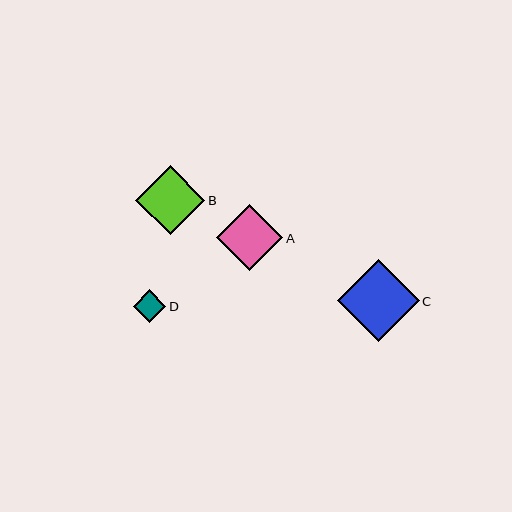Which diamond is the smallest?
Diamond D is the smallest with a size of approximately 33 pixels.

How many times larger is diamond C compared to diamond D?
Diamond C is approximately 2.5 times the size of diamond D.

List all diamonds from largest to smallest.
From largest to smallest: C, B, A, D.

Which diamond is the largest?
Diamond C is the largest with a size of approximately 81 pixels.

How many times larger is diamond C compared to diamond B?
Diamond C is approximately 1.2 times the size of diamond B.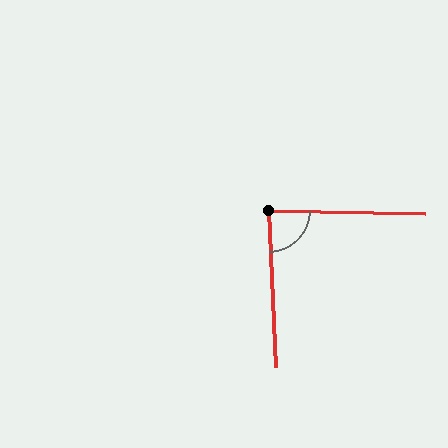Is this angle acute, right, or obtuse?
It is approximately a right angle.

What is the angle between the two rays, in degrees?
Approximately 86 degrees.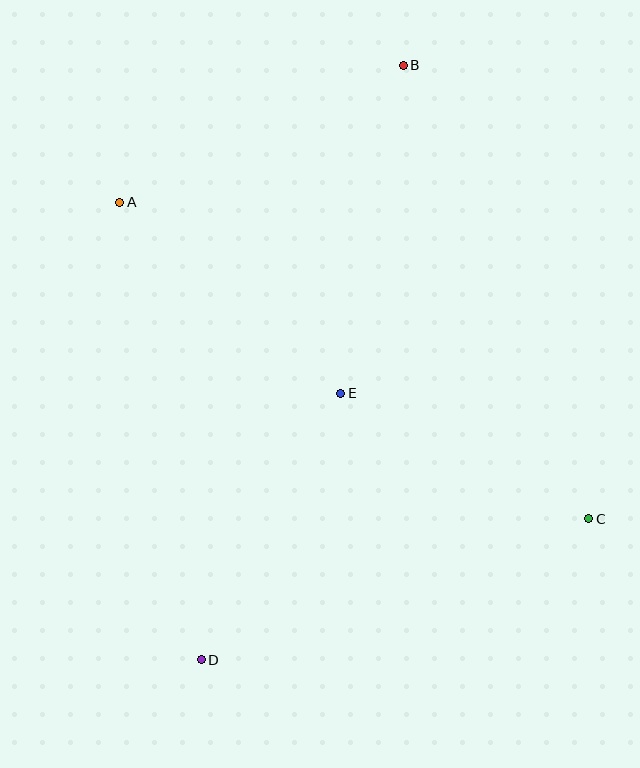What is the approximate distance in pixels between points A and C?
The distance between A and C is approximately 566 pixels.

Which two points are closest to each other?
Points C and E are closest to each other.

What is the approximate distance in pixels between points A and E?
The distance between A and E is approximately 292 pixels.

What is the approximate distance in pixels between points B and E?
The distance between B and E is approximately 334 pixels.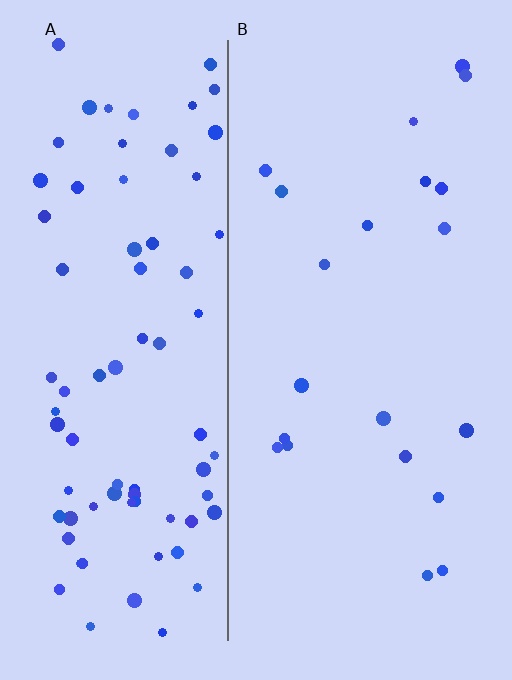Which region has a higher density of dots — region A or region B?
A (the left).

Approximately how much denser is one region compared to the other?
Approximately 3.9× — region A over region B.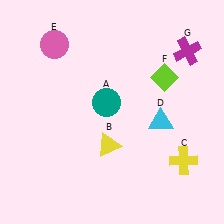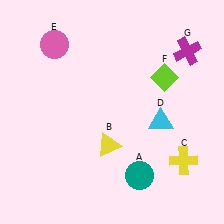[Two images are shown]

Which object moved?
The teal circle (A) moved down.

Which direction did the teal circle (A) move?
The teal circle (A) moved down.